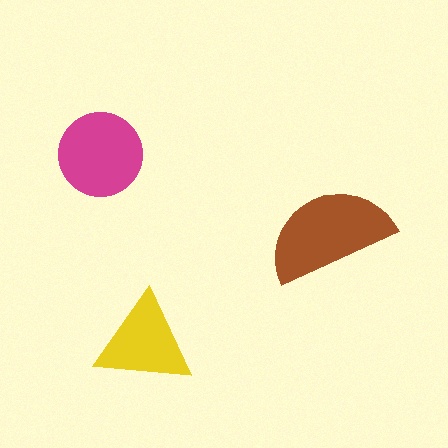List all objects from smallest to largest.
The yellow triangle, the magenta circle, the brown semicircle.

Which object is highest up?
The magenta circle is topmost.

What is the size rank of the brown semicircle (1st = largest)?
1st.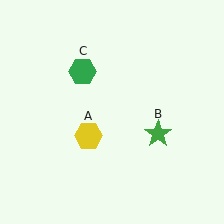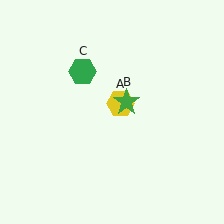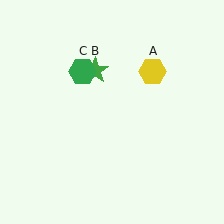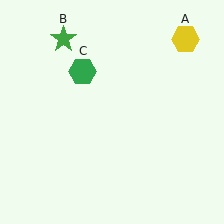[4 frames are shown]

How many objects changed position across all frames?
2 objects changed position: yellow hexagon (object A), green star (object B).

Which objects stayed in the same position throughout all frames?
Green hexagon (object C) remained stationary.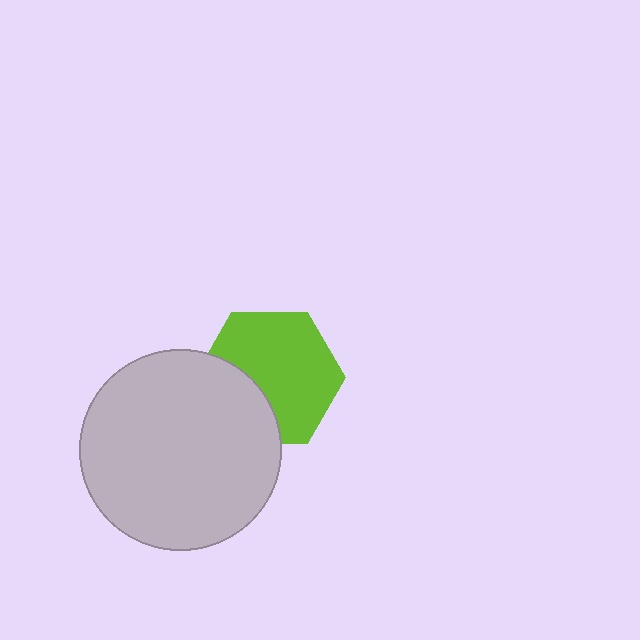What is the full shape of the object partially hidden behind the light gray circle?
The partially hidden object is a lime hexagon.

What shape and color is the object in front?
The object in front is a light gray circle.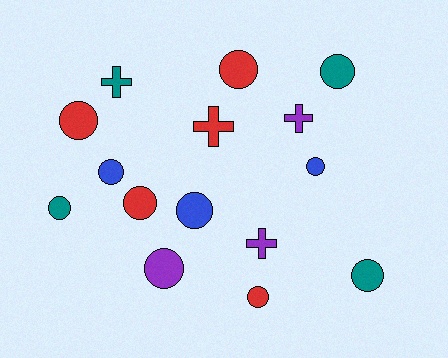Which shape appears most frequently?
Circle, with 11 objects.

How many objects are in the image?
There are 15 objects.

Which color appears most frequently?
Red, with 5 objects.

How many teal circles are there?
There are 3 teal circles.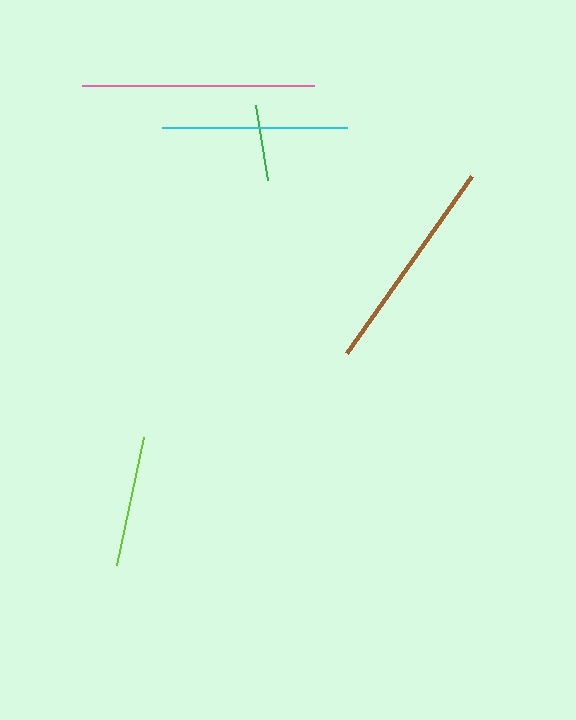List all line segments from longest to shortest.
From longest to shortest: pink, brown, cyan, lime, green.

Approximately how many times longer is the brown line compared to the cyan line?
The brown line is approximately 1.2 times the length of the cyan line.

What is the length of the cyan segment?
The cyan segment is approximately 186 pixels long.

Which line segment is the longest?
The pink line is the longest at approximately 231 pixels.